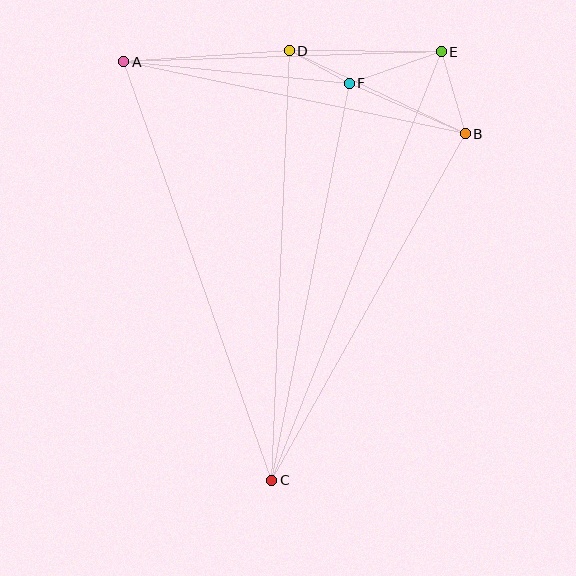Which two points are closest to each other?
Points D and F are closest to each other.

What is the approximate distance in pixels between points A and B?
The distance between A and B is approximately 349 pixels.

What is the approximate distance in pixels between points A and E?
The distance between A and E is approximately 317 pixels.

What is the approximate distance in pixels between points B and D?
The distance between B and D is approximately 195 pixels.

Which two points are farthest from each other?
Points C and E are farthest from each other.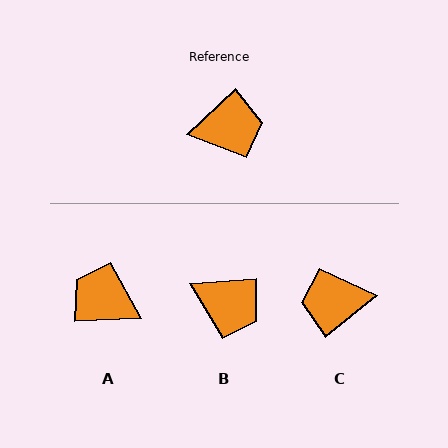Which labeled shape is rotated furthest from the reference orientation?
C, about 176 degrees away.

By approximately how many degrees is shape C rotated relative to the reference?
Approximately 176 degrees counter-clockwise.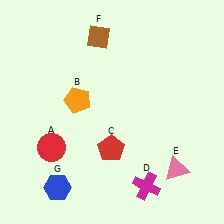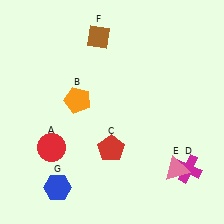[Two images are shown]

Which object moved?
The magenta cross (D) moved right.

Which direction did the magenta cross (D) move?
The magenta cross (D) moved right.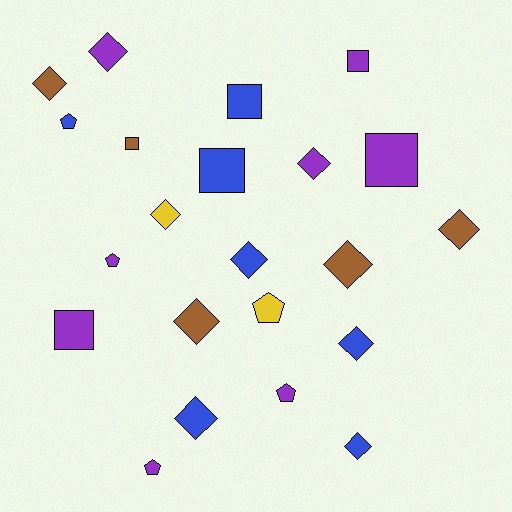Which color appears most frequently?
Purple, with 8 objects.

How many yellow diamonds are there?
There is 1 yellow diamond.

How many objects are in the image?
There are 22 objects.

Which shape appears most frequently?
Diamond, with 11 objects.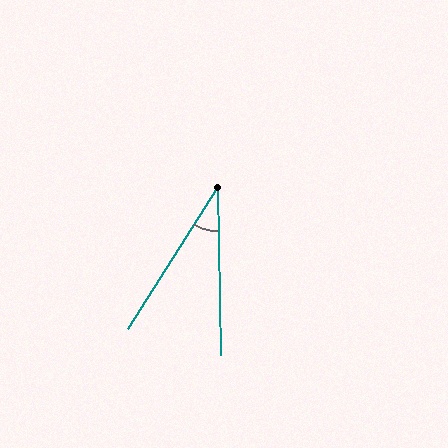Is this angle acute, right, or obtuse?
It is acute.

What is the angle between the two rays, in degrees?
Approximately 33 degrees.